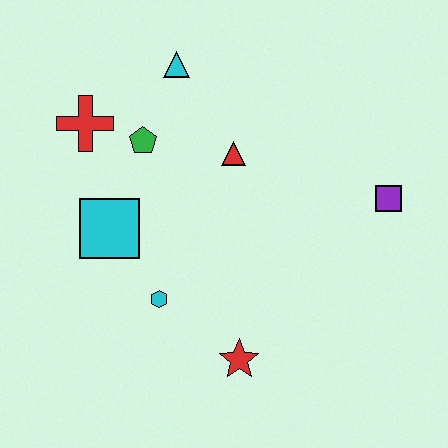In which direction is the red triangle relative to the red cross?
The red triangle is to the right of the red cross.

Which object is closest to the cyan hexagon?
The cyan square is closest to the cyan hexagon.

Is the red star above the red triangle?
No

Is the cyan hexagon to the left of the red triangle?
Yes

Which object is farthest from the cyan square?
The purple square is farthest from the cyan square.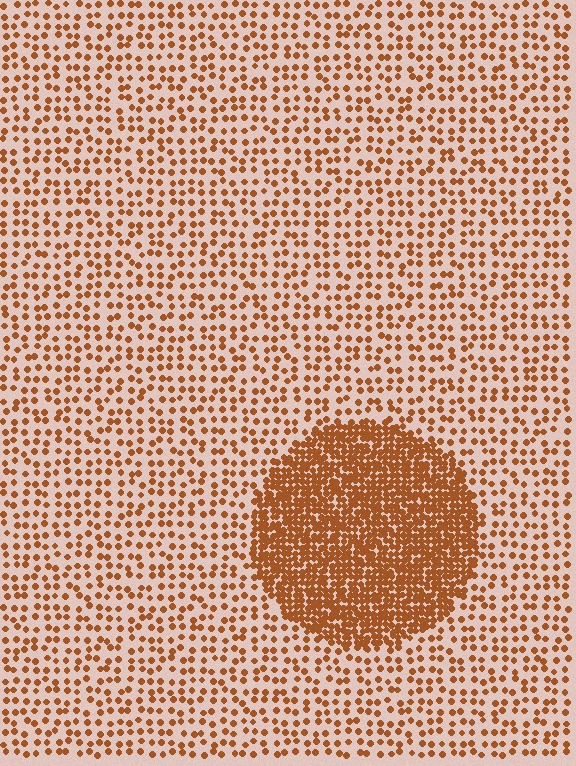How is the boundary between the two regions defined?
The boundary is defined by a change in element density (approximately 3.0x ratio). All elements are the same color, size, and shape.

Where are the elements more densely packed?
The elements are more densely packed inside the circle boundary.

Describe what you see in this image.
The image contains small brown elements arranged at two different densities. A circle-shaped region is visible where the elements are more densely packed than the surrounding area.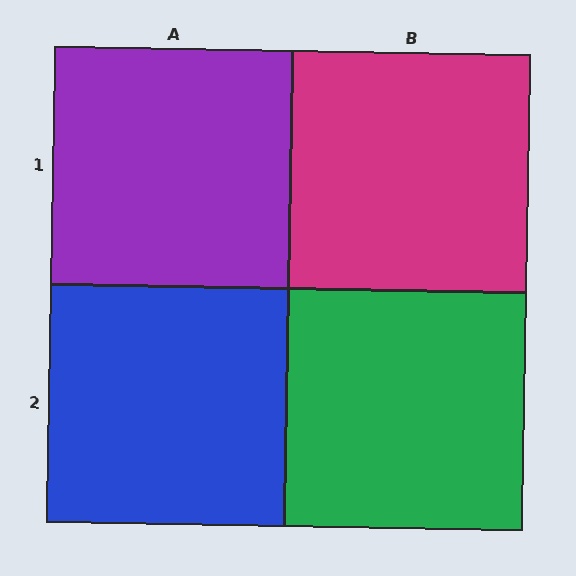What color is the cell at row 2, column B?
Green.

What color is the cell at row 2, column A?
Blue.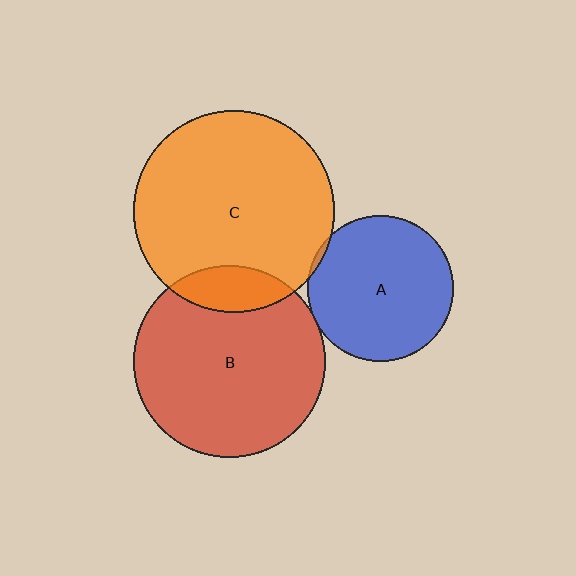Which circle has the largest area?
Circle C (orange).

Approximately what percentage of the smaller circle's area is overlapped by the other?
Approximately 5%.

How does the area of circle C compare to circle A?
Approximately 1.9 times.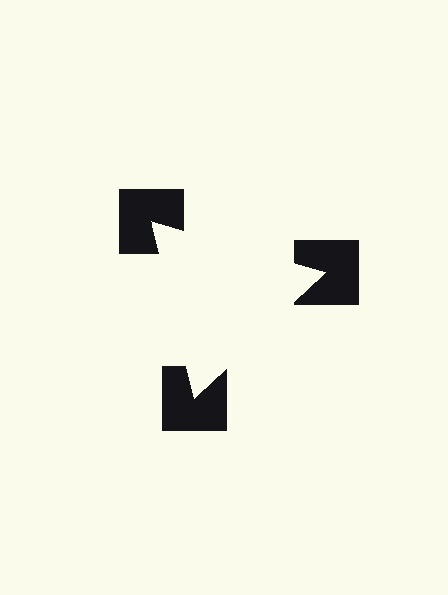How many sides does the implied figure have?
3 sides.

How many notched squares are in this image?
There are 3 — one at each vertex of the illusory triangle.